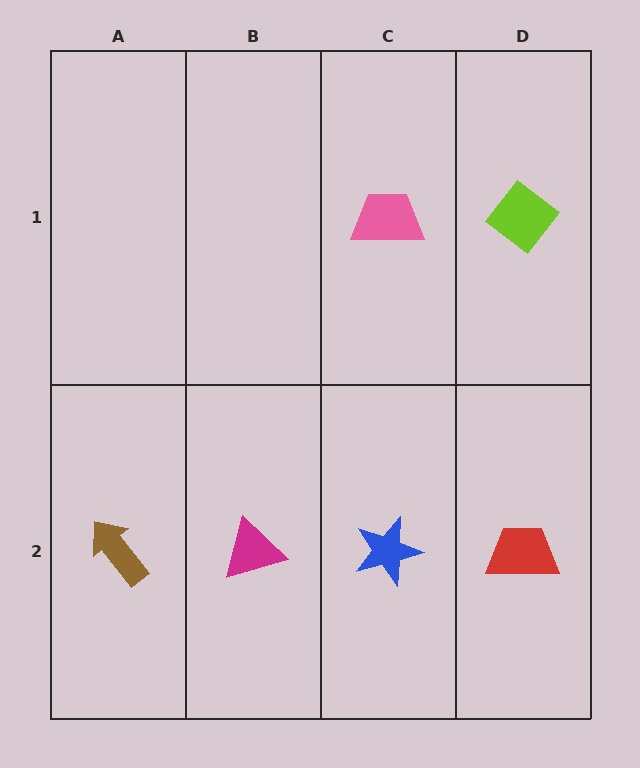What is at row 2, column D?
A red trapezoid.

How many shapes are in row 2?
4 shapes.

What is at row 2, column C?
A blue star.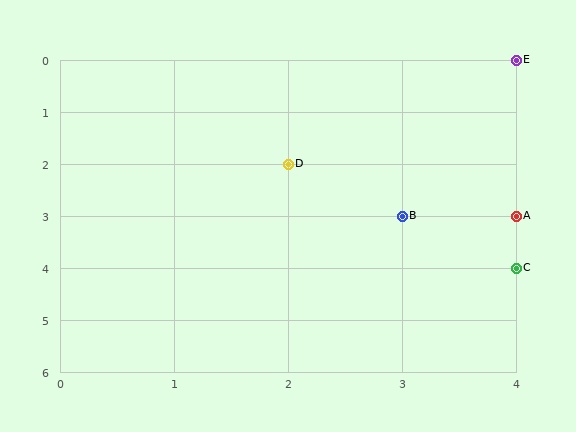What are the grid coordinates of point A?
Point A is at grid coordinates (4, 3).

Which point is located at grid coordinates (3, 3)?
Point B is at (3, 3).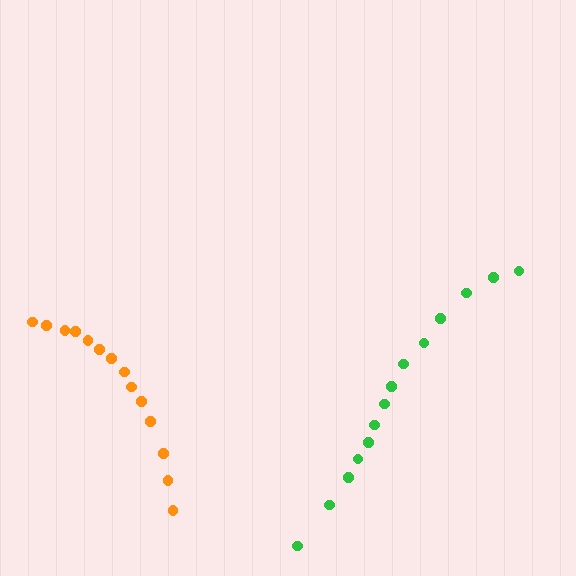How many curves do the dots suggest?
There are 2 distinct paths.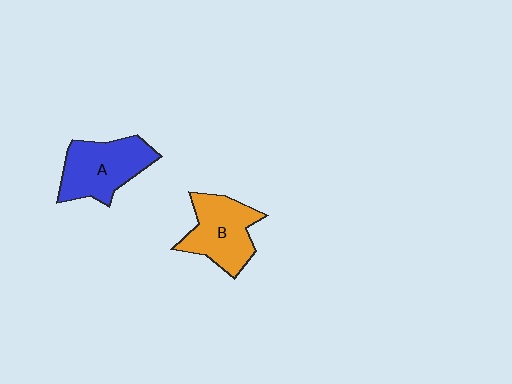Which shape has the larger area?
Shape A (blue).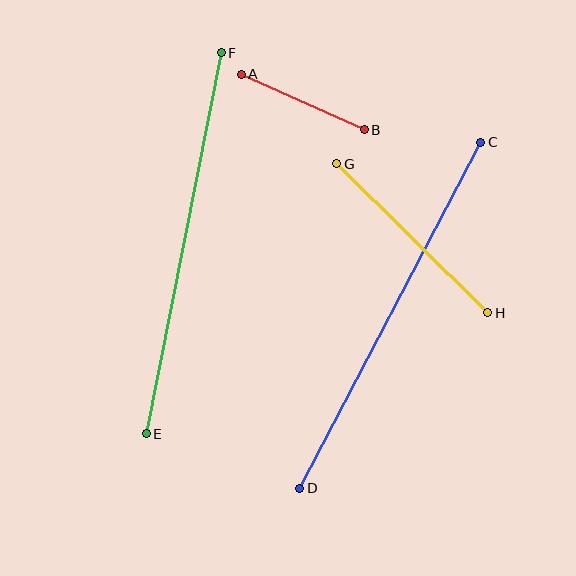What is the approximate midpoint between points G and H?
The midpoint is at approximately (412, 238) pixels.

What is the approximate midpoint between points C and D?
The midpoint is at approximately (390, 315) pixels.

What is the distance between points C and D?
The distance is approximately 391 pixels.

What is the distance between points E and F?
The distance is approximately 388 pixels.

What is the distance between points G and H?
The distance is approximately 213 pixels.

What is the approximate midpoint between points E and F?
The midpoint is at approximately (184, 243) pixels.